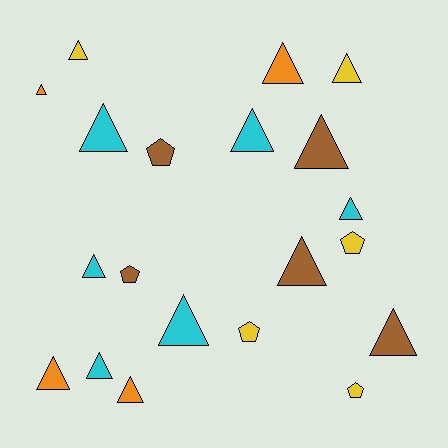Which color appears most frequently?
Cyan, with 6 objects.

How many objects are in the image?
There are 20 objects.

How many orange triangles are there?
There are 4 orange triangles.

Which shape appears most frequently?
Triangle, with 15 objects.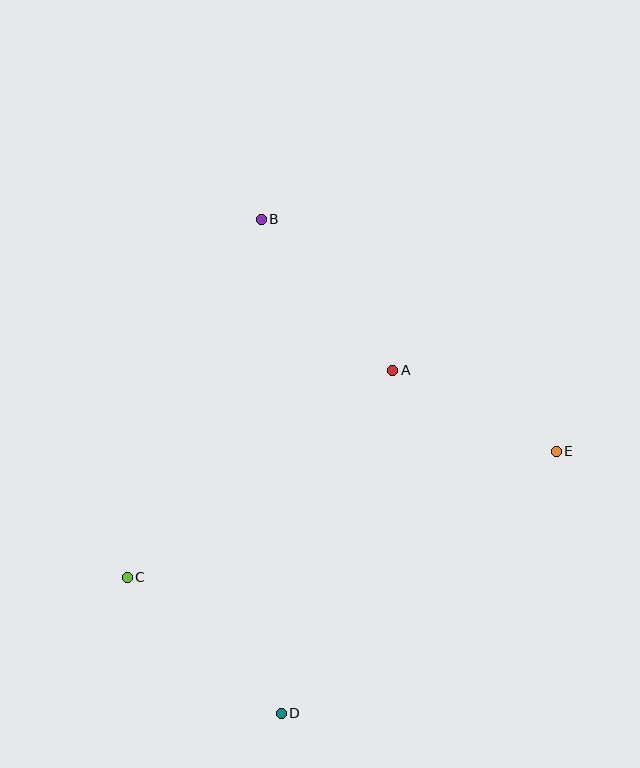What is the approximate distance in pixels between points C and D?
The distance between C and D is approximately 206 pixels.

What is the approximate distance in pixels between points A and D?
The distance between A and D is approximately 361 pixels.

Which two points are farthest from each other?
Points B and D are farthest from each other.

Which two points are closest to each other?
Points A and E are closest to each other.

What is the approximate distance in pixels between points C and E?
The distance between C and E is approximately 447 pixels.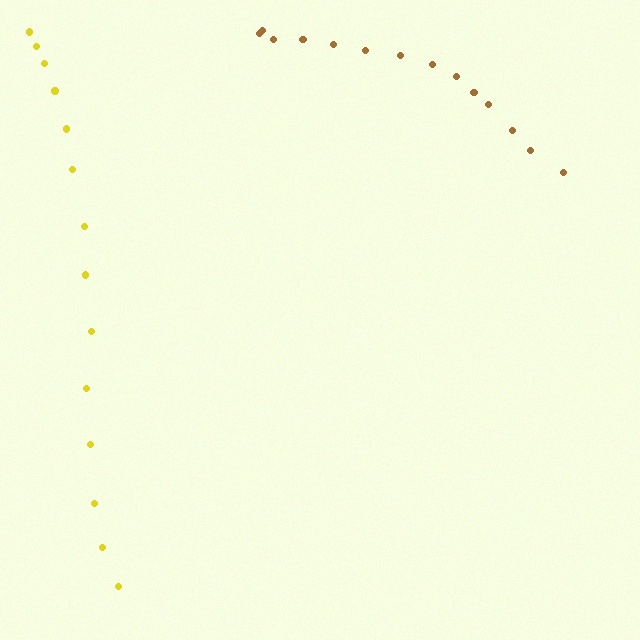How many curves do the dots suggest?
There are 2 distinct paths.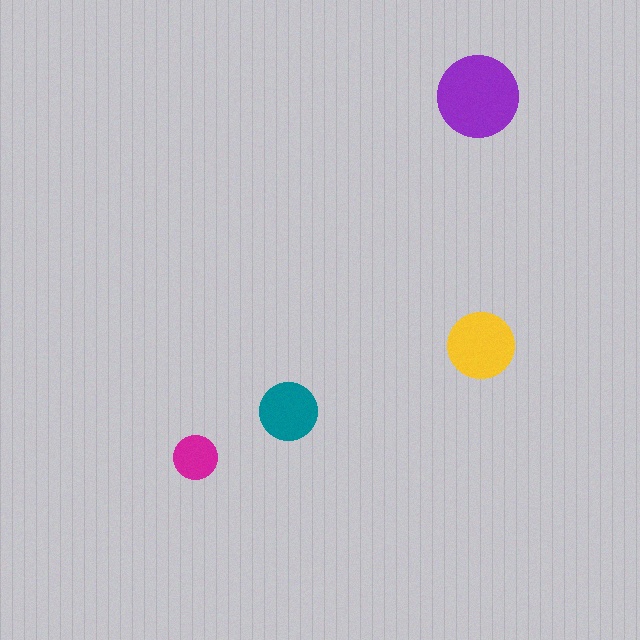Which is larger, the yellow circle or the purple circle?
The purple one.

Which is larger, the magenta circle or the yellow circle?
The yellow one.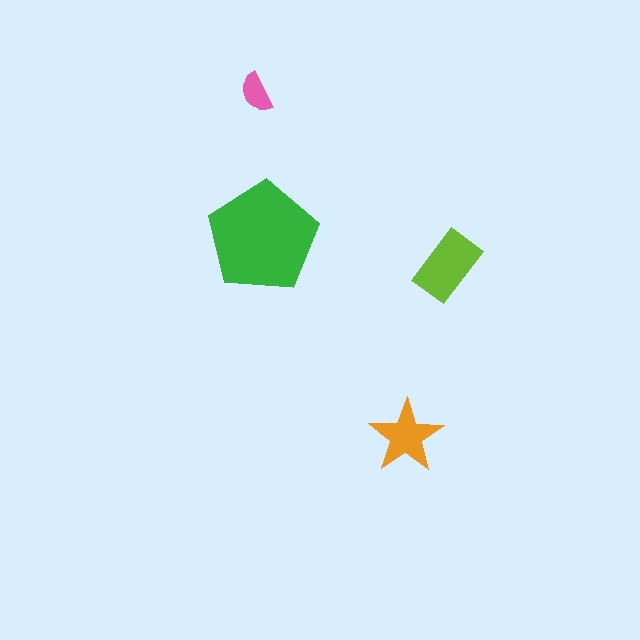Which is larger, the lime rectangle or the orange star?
The lime rectangle.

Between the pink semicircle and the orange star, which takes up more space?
The orange star.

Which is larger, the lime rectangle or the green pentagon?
The green pentagon.